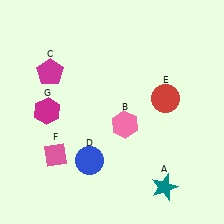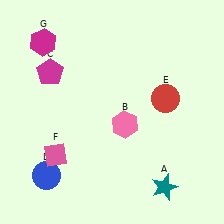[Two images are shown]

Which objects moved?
The objects that moved are: the blue circle (D), the magenta hexagon (G).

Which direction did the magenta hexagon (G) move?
The magenta hexagon (G) moved up.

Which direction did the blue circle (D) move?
The blue circle (D) moved left.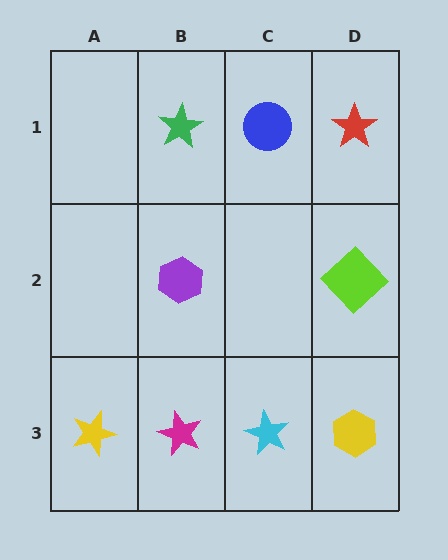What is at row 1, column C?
A blue circle.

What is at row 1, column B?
A green star.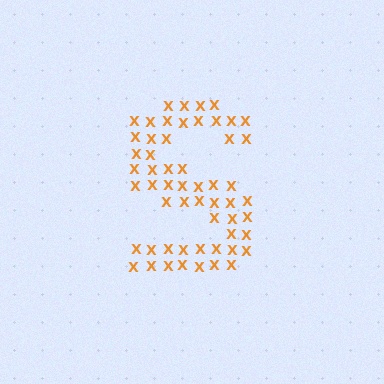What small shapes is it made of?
It is made of small letter X's.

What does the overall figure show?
The overall figure shows the letter S.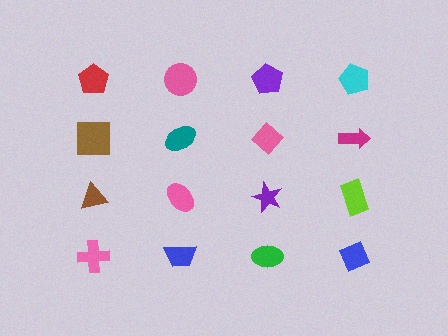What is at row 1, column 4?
A cyan pentagon.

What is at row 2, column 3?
A pink diamond.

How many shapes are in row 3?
4 shapes.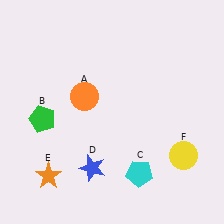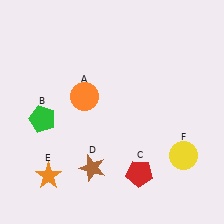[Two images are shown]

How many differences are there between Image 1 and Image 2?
There are 2 differences between the two images.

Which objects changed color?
C changed from cyan to red. D changed from blue to brown.